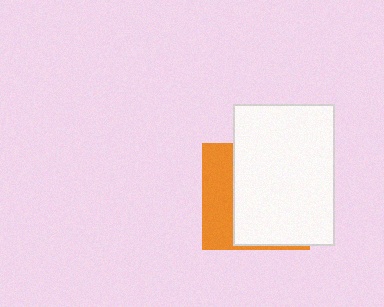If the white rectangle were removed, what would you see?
You would see the complete orange square.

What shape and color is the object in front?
The object in front is a white rectangle.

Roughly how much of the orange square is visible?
A small part of it is visible (roughly 32%).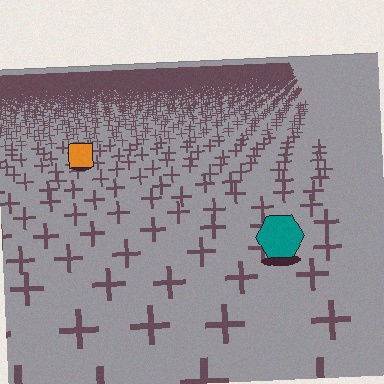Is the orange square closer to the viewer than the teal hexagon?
No. The teal hexagon is closer — you can tell from the texture gradient: the ground texture is coarser near it.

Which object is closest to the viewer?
The teal hexagon is closest. The texture marks near it are larger and more spread out.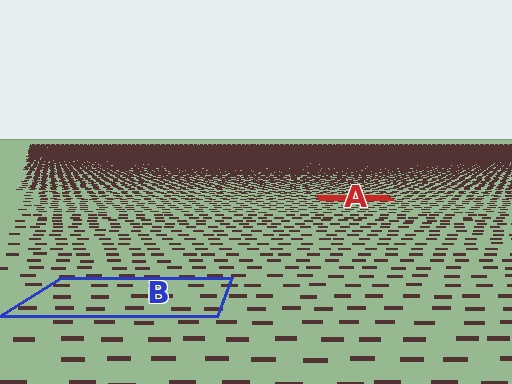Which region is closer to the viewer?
Region B is closer. The texture elements there are larger and more spread out.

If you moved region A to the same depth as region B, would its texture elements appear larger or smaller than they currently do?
They would appear larger. At a closer depth, the same texture elements are projected at a bigger on-screen size.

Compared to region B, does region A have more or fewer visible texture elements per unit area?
Region A has more texture elements per unit area — they are packed more densely because it is farther away.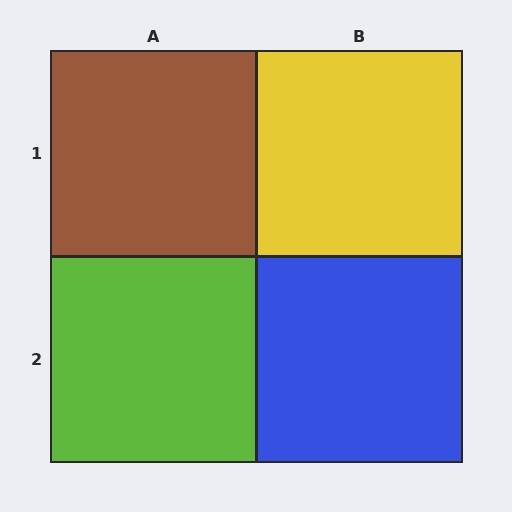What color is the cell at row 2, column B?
Blue.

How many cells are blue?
1 cell is blue.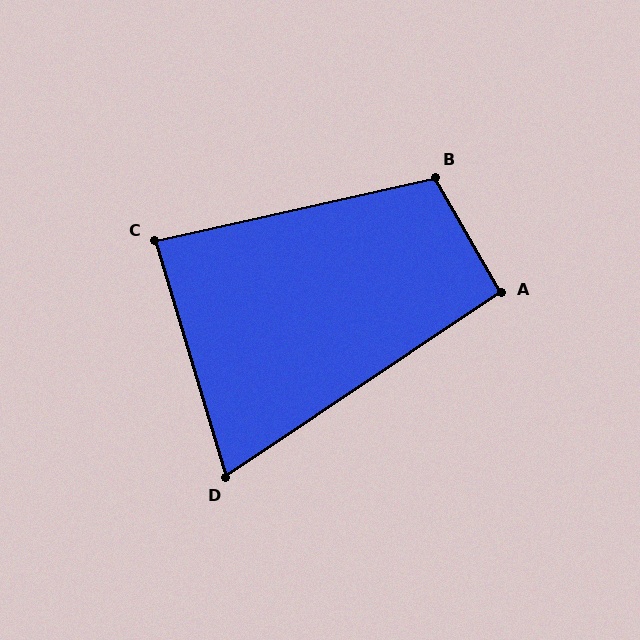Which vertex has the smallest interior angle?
D, at approximately 73 degrees.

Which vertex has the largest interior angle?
B, at approximately 107 degrees.